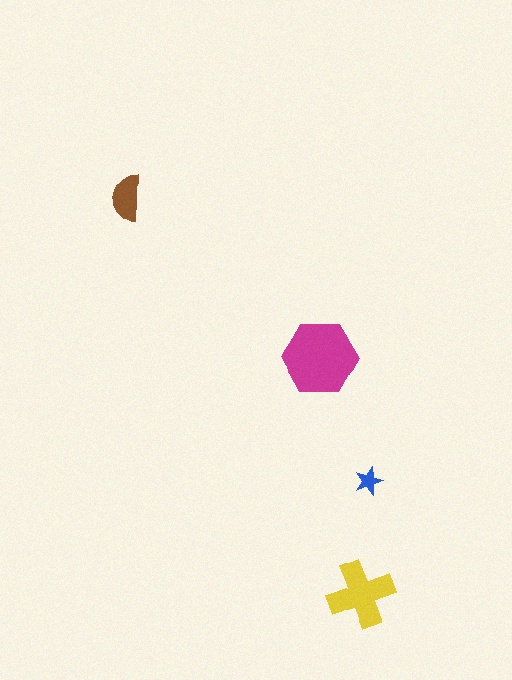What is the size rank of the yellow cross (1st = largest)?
2nd.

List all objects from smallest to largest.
The blue star, the brown semicircle, the yellow cross, the magenta hexagon.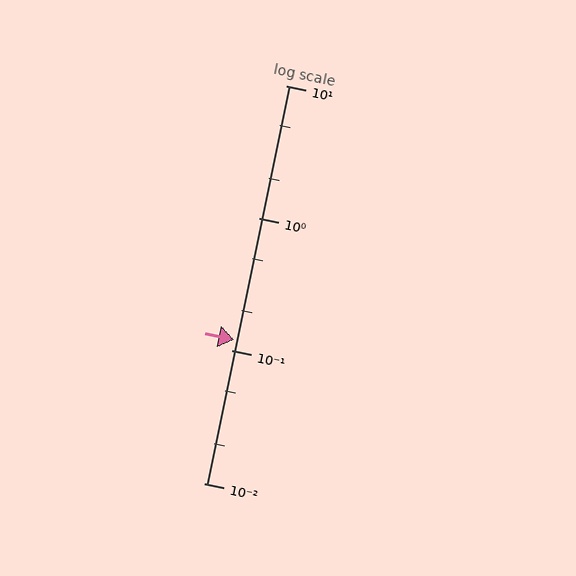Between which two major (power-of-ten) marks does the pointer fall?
The pointer is between 0.1 and 1.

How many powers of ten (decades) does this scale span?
The scale spans 3 decades, from 0.01 to 10.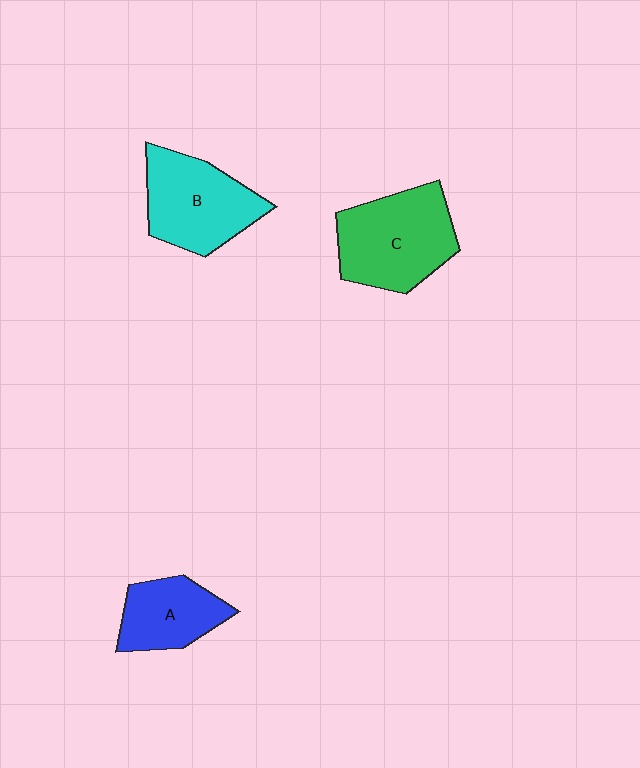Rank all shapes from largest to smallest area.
From largest to smallest: C (green), B (cyan), A (blue).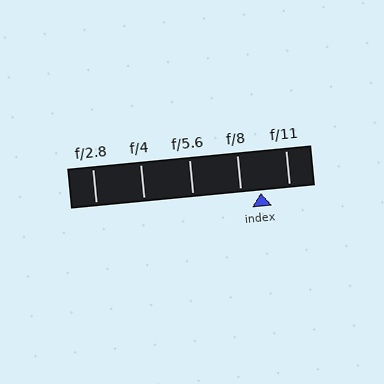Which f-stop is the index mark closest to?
The index mark is closest to f/8.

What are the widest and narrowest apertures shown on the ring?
The widest aperture shown is f/2.8 and the narrowest is f/11.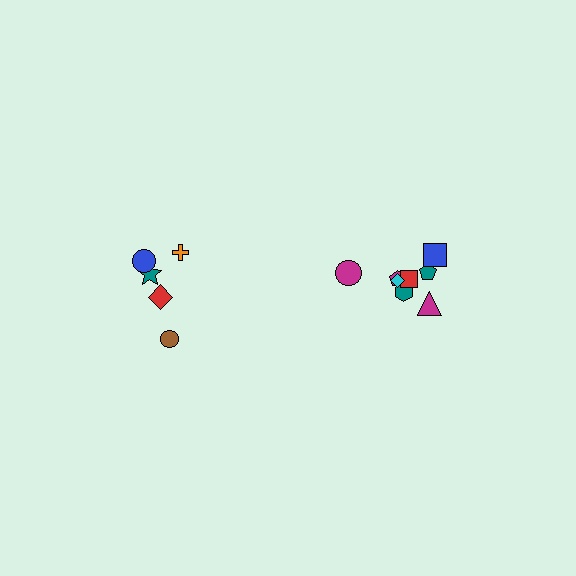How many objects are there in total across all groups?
There are 13 objects.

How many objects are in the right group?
There are 8 objects.